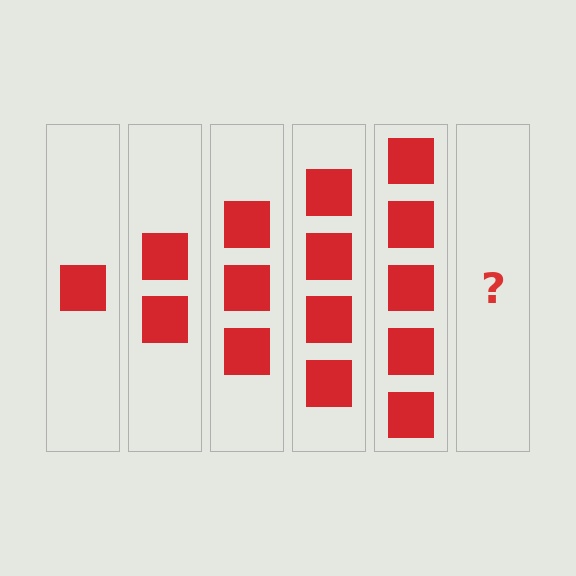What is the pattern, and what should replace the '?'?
The pattern is that each step adds one more square. The '?' should be 6 squares.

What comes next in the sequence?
The next element should be 6 squares.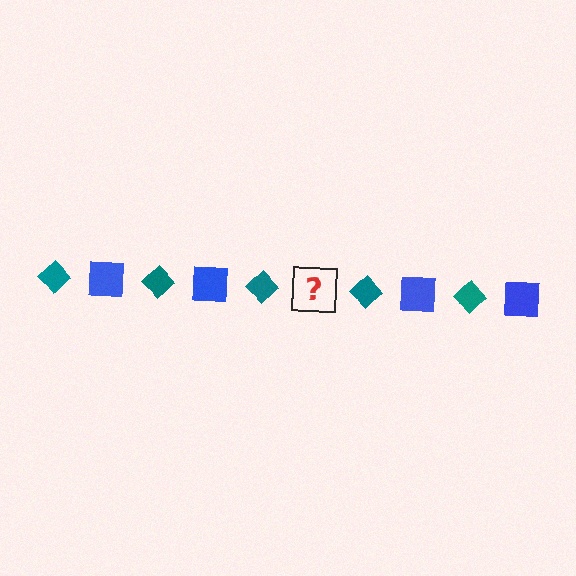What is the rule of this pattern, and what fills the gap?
The rule is that the pattern alternates between teal diamond and blue square. The gap should be filled with a blue square.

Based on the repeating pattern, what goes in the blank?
The blank should be a blue square.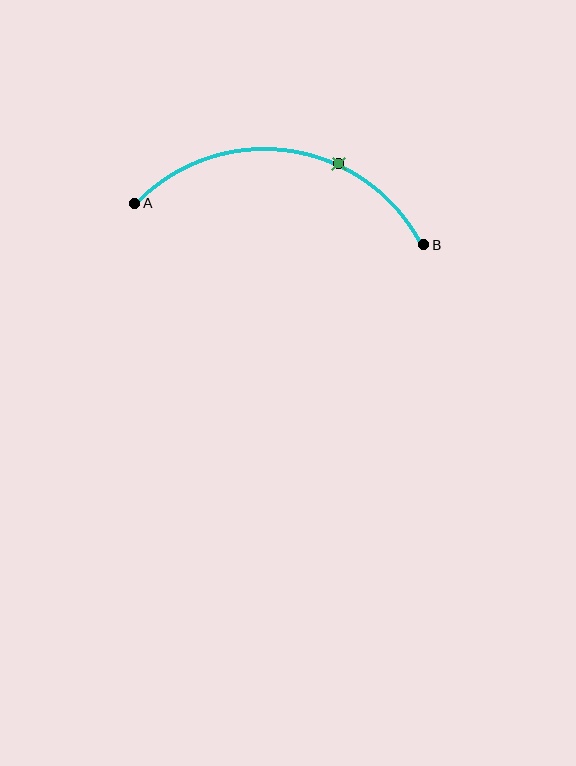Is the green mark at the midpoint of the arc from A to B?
No. The green mark lies on the arc but is closer to endpoint B. The arc midpoint would be at the point on the curve equidistant along the arc from both A and B.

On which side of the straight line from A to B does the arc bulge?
The arc bulges above the straight line connecting A and B.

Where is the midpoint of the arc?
The arc midpoint is the point on the curve farthest from the straight line joining A and B. It sits above that line.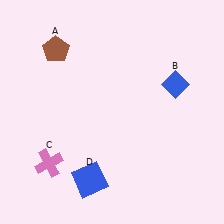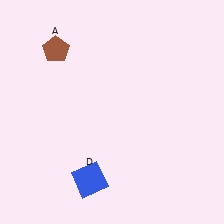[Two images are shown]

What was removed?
The blue diamond (B), the pink cross (C) were removed in Image 2.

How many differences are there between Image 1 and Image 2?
There are 2 differences between the two images.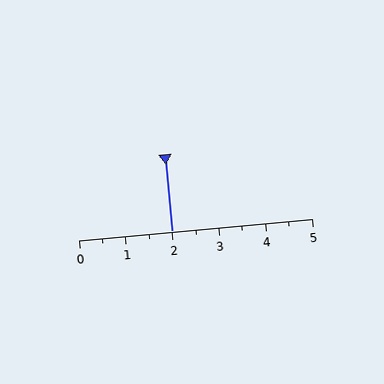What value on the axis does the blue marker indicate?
The marker indicates approximately 2.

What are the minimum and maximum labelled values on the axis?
The axis runs from 0 to 5.